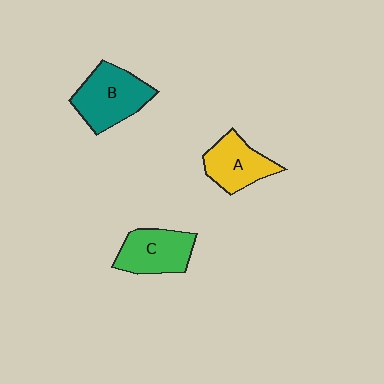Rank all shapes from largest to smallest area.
From largest to smallest: B (teal), C (green), A (yellow).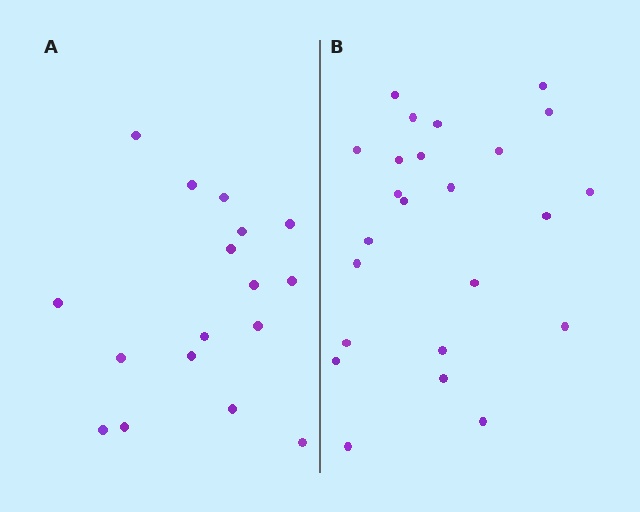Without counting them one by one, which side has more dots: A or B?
Region B (the right region) has more dots.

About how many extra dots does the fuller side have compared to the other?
Region B has roughly 8 or so more dots than region A.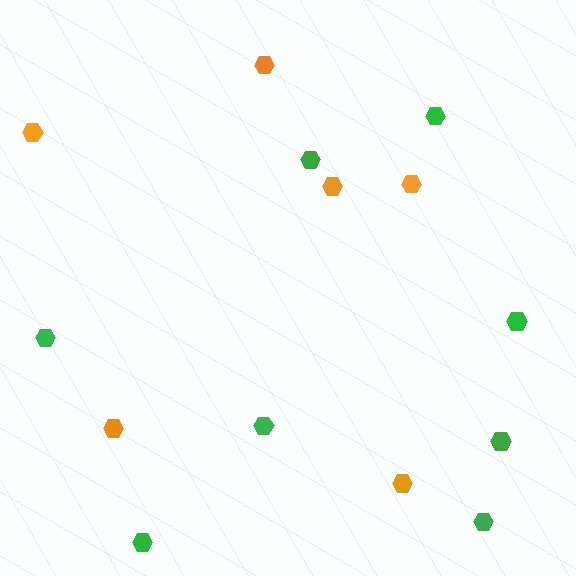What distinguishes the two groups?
There are 2 groups: one group of green hexagons (8) and one group of orange hexagons (6).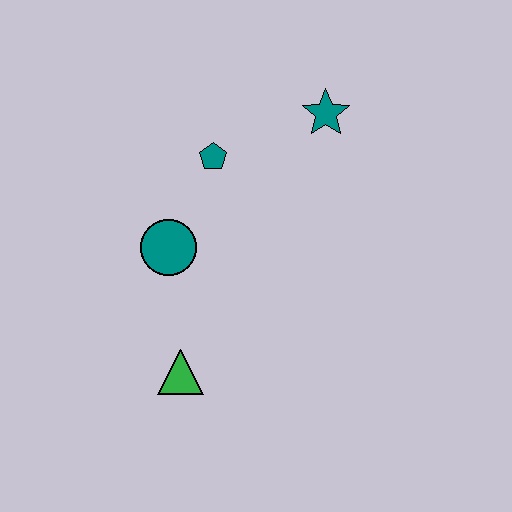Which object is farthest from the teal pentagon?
The green triangle is farthest from the teal pentagon.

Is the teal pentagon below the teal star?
Yes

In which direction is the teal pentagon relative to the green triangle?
The teal pentagon is above the green triangle.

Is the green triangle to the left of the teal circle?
No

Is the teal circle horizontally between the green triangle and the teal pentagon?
No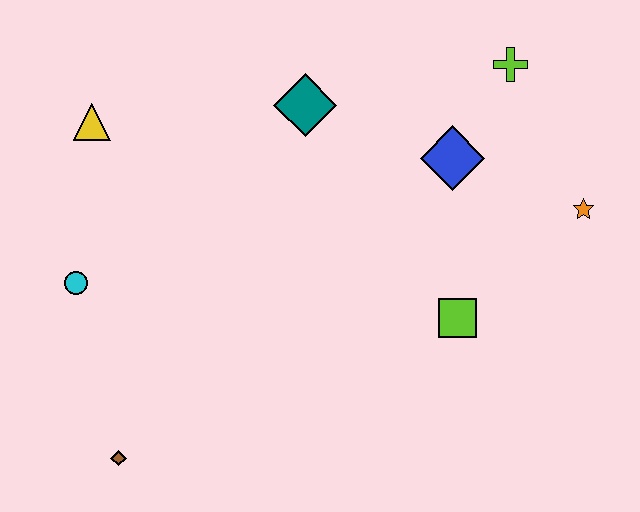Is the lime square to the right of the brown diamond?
Yes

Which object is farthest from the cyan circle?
The orange star is farthest from the cyan circle.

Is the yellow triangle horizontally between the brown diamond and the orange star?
No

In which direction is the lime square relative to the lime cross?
The lime square is below the lime cross.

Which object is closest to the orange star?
The blue diamond is closest to the orange star.